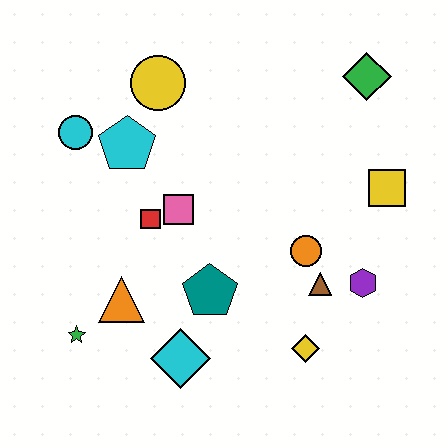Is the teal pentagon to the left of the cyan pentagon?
No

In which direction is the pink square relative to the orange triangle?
The pink square is above the orange triangle.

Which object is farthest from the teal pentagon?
The green diamond is farthest from the teal pentagon.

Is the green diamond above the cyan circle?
Yes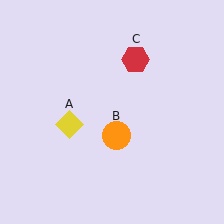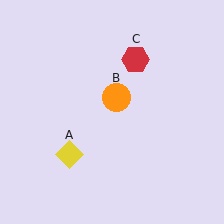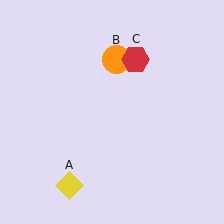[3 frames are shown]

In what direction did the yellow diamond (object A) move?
The yellow diamond (object A) moved down.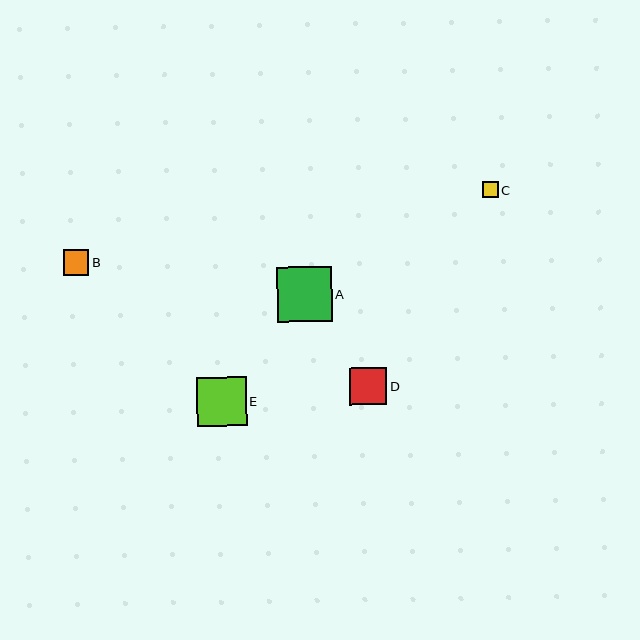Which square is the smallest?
Square C is the smallest with a size of approximately 16 pixels.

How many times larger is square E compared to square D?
Square E is approximately 1.3 times the size of square D.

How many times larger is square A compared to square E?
Square A is approximately 1.1 times the size of square E.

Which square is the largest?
Square A is the largest with a size of approximately 55 pixels.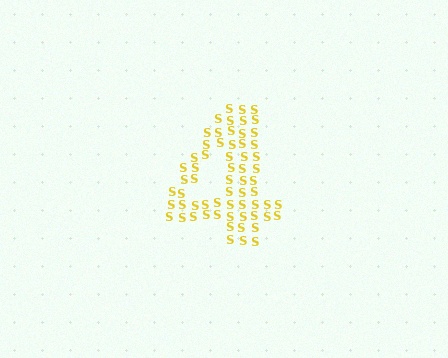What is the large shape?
The large shape is the digit 4.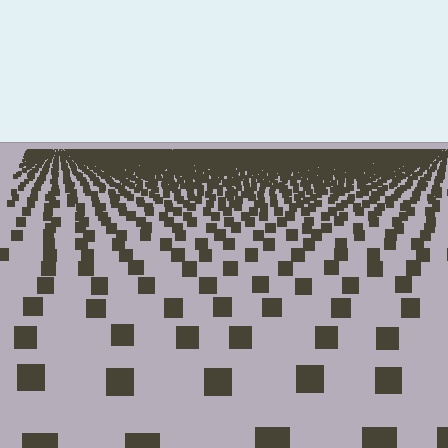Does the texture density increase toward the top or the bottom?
Density increases toward the top.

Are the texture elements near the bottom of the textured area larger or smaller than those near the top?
Larger. Near the bottom, elements are closer to the viewer and appear at a bigger on-screen size.